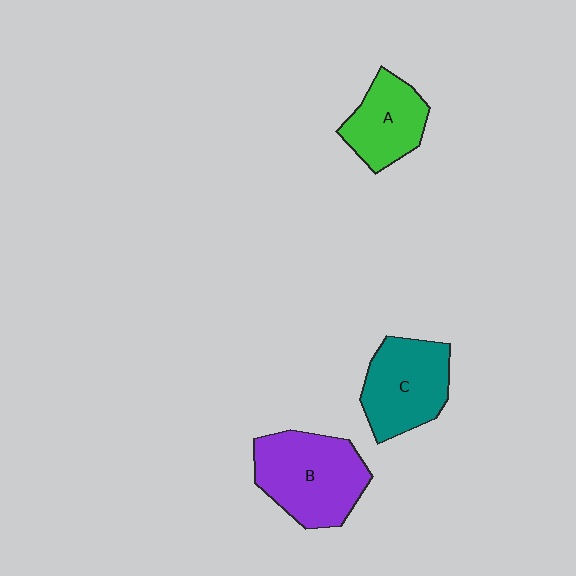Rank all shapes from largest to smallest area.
From largest to smallest: B (purple), C (teal), A (green).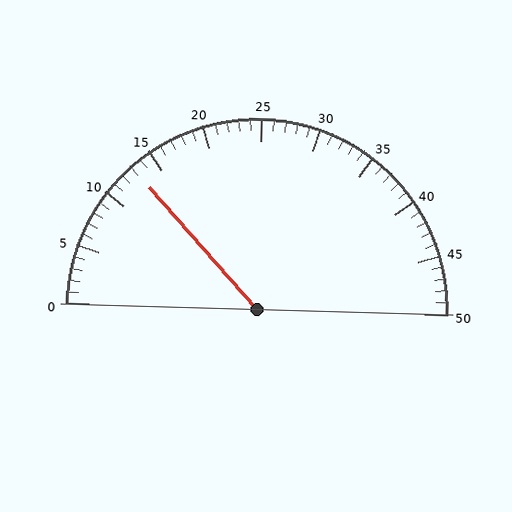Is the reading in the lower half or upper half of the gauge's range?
The reading is in the lower half of the range (0 to 50).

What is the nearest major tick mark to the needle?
The nearest major tick mark is 15.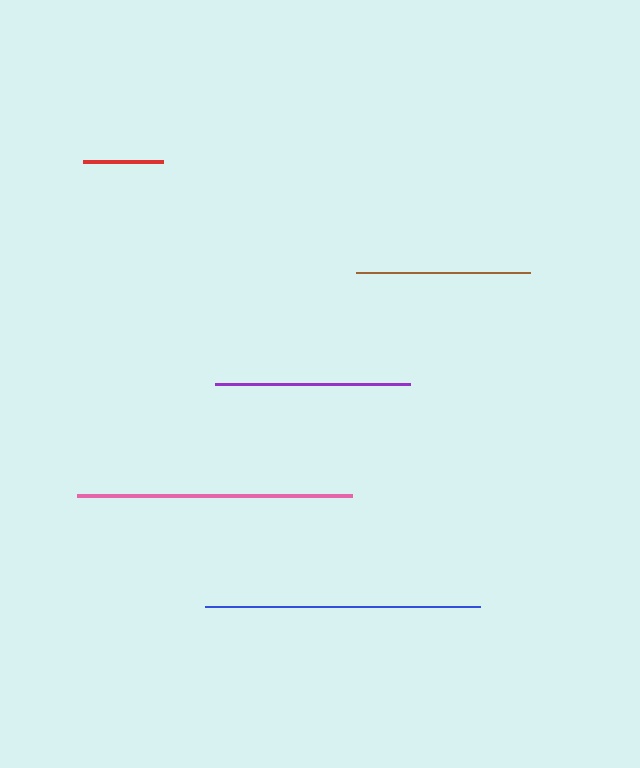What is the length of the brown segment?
The brown segment is approximately 174 pixels long.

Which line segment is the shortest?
The red line is the shortest at approximately 80 pixels.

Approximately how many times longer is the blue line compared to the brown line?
The blue line is approximately 1.6 times the length of the brown line.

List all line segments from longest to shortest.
From longest to shortest: blue, pink, purple, brown, red.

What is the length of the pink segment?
The pink segment is approximately 275 pixels long.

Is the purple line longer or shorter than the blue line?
The blue line is longer than the purple line.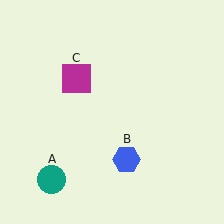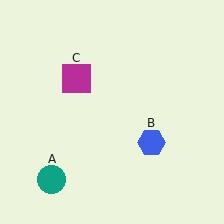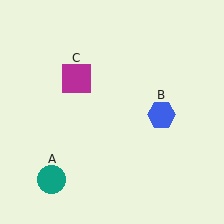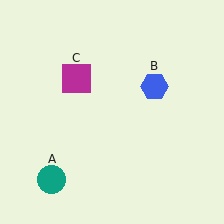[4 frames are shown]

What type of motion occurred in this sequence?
The blue hexagon (object B) rotated counterclockwise around the center of the scene.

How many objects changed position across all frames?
1 object changed position: blue hexagon (object B).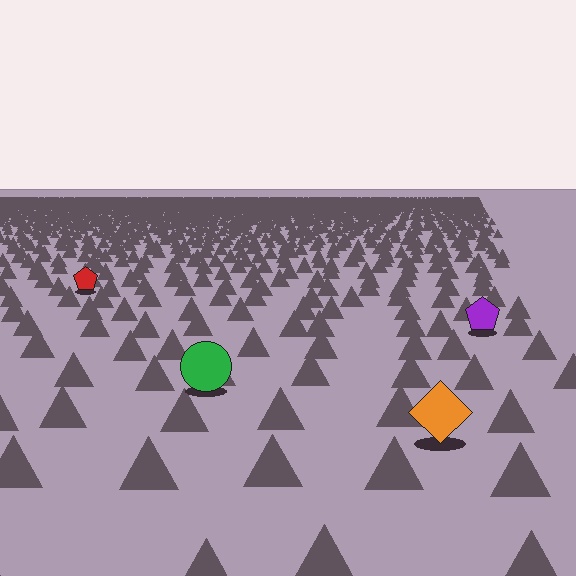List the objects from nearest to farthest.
From nearest to farthest: the orange diamond, the green circle, the purple pentagon, the red pentagon.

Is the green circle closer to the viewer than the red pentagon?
Yes. The green circle is closer — you can tell from the texture gradient: the ground texture is coarser near it.